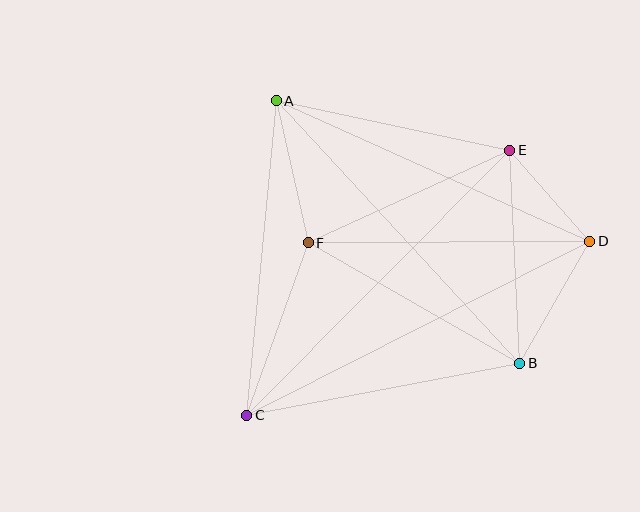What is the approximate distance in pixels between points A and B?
The distance between A and B is approximately 358 pixels.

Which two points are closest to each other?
Points D and E are closest to each other.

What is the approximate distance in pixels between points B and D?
The distance between B and D is approximately 140 pixels.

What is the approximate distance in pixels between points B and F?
The distance between B and F is approximately 243 pixels.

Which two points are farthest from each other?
Points C and D are farthest from each other.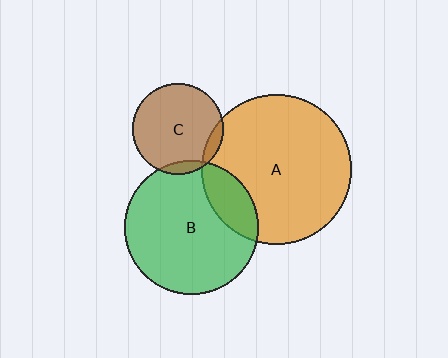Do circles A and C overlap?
Yes.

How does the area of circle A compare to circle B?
Approximately 1.2 times.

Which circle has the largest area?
Circle A (orange).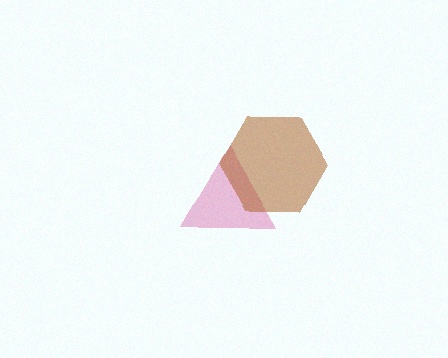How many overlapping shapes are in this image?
There are 2 overlapping shapes in the image.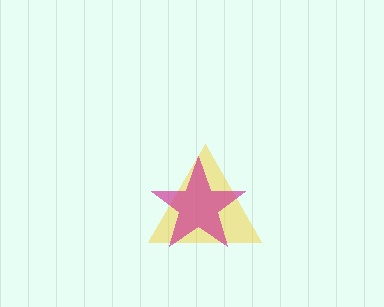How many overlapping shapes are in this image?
There are 2 overlapping shapes in the image.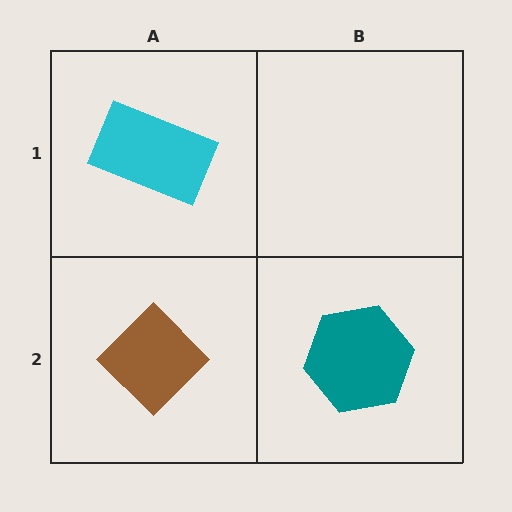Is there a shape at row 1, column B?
No, that cell is empty.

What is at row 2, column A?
A brown diamond.